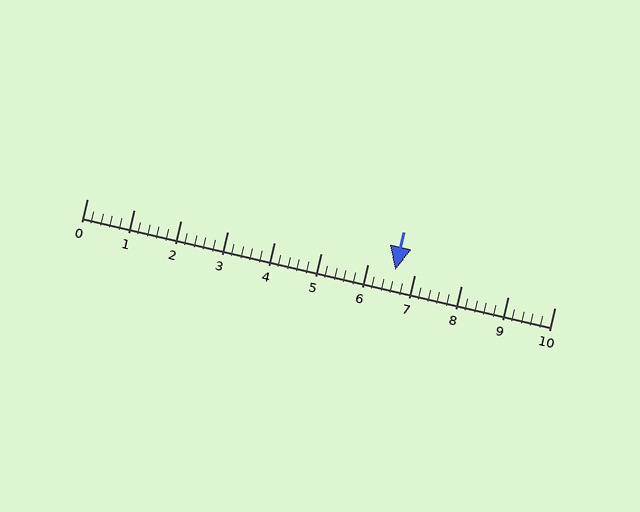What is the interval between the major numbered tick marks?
The major tick marks are spaced 1 units apart.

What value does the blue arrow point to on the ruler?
The blue arrow points to approximately 6.6.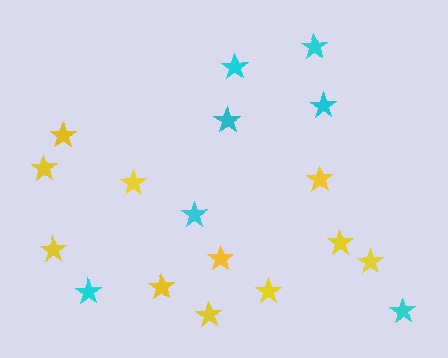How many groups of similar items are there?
There are 2 groups: one group of yellow stars (11) and one group of cyan stars (7).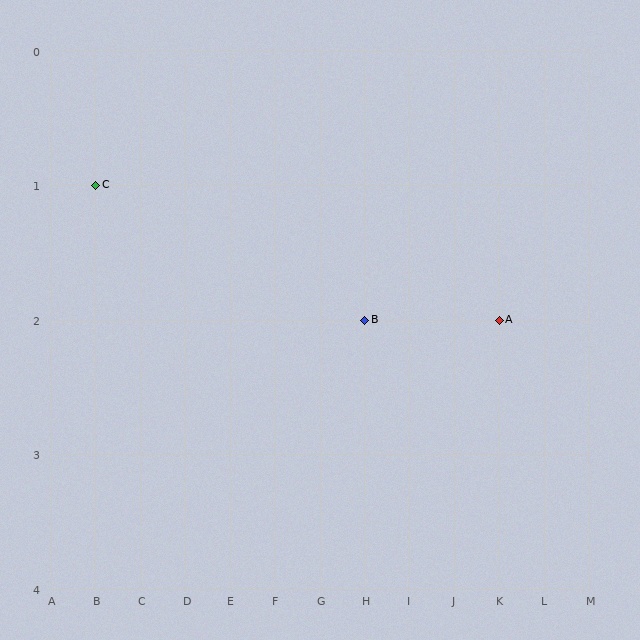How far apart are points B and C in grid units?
Points B and C are 6 columns and 1 row apart (about 6.1 grid units diagonally).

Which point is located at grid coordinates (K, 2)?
Point A is at (K, 2).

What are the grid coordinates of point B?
Point B is at grid coordinates (H, 2).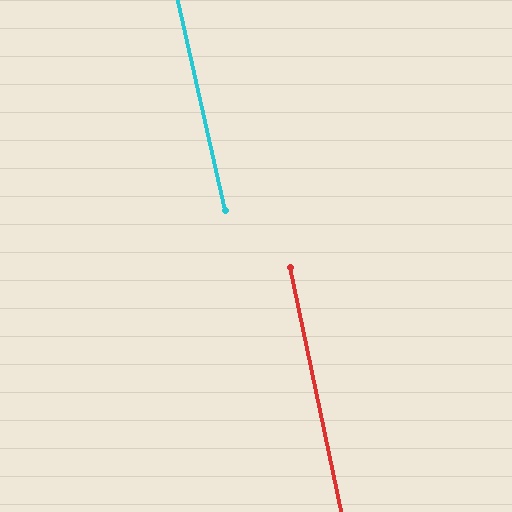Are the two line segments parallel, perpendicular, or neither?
Parallel — their directions differ by only 0.6°.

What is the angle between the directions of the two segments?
Approximately 1 degree.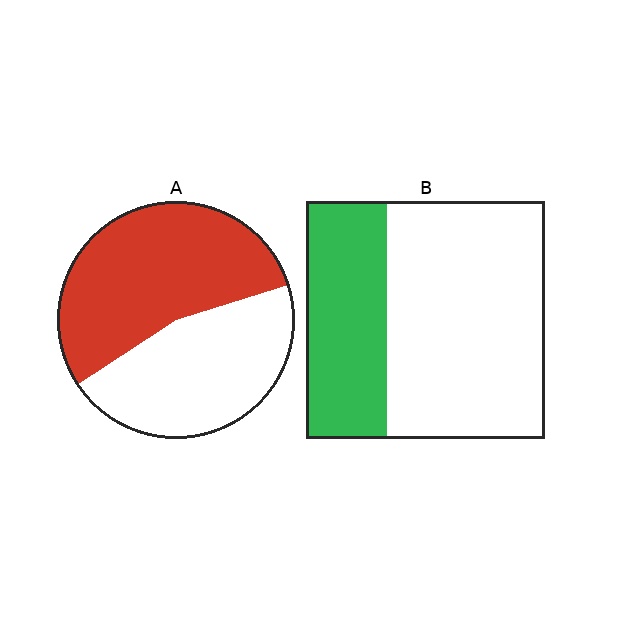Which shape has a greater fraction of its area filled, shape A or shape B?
Shape A.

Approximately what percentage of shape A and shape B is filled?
A is approximately 55% and B is approximately 35%.